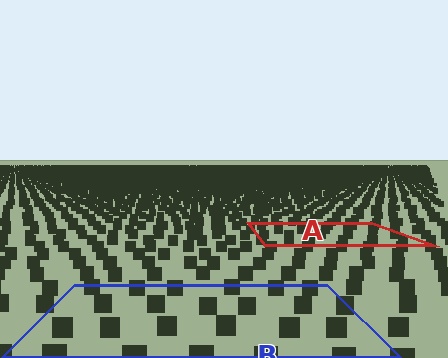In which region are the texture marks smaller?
The texture marks are smaller in region A, because it is farther away.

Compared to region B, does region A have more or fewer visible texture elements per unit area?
Region A has more texture elements per unit area — they are packed more densely because it is farther away.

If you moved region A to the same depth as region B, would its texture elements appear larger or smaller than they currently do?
They would appear larger. At a closer depth, the same texture elements are projected at a bigger on-screen size.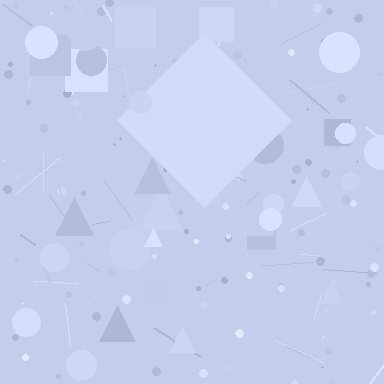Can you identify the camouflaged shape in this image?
The camouflaged shape is a diamond.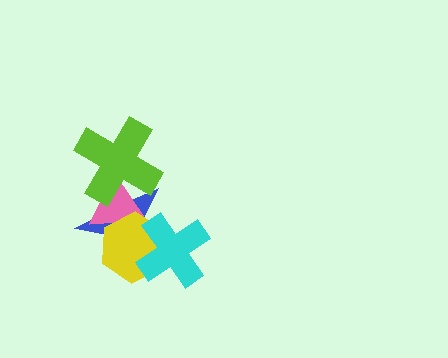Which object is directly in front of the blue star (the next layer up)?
The pink triangle is directly in front of the blue star.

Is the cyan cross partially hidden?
No, no other shape covers it.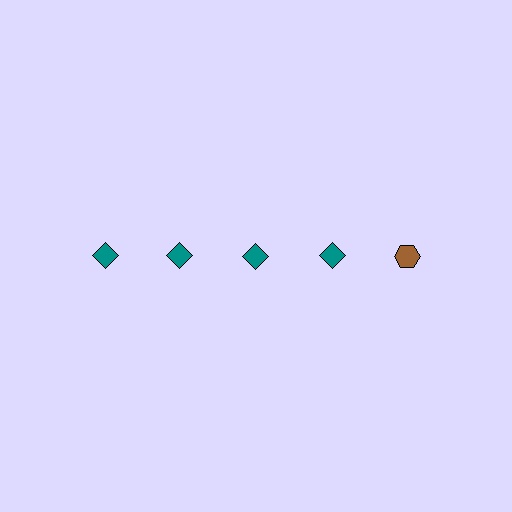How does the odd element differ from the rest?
It differs in both color (brown instead of teal) and shape (hexagon instead of diamond).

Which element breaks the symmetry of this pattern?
The brown hexagon in the top row, rightmost column breaks the symmetry. All other shapes are teal diamonds.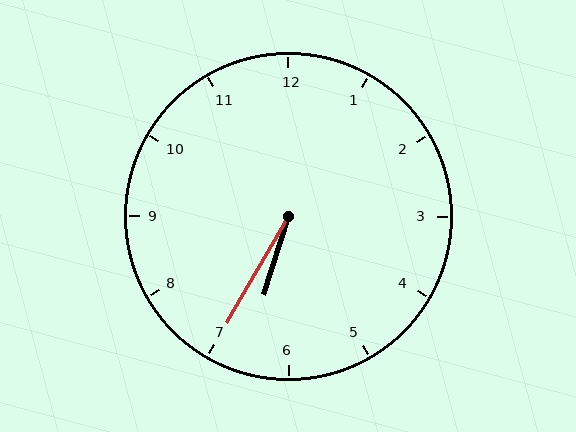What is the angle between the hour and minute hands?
Approximately 12 degrees.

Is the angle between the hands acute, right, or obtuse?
It is acute.